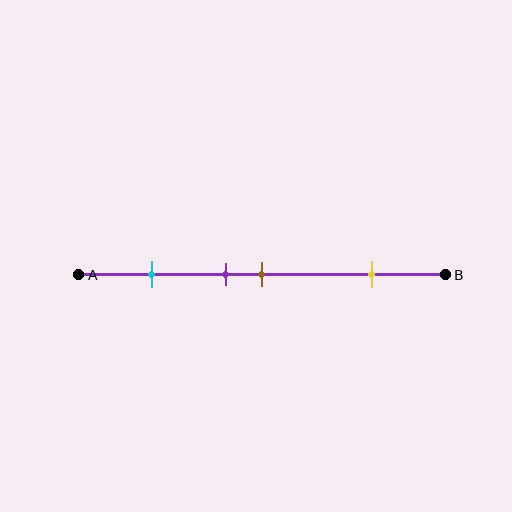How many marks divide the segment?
There are 4 marks dividing the segment.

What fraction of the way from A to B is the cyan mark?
The cyan mark is approximately 20% (0.2) of the way from A to B.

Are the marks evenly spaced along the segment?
No, the marks are not evenly spaced.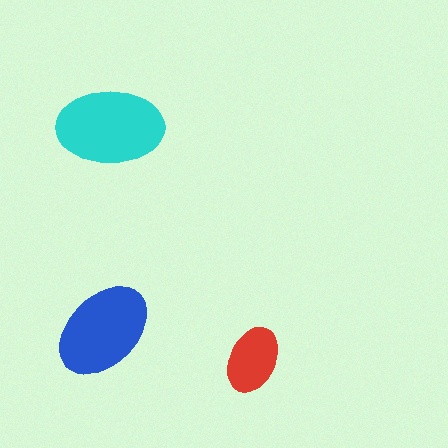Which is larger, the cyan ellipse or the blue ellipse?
The cyan one.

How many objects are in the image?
There are 3 objects in the image.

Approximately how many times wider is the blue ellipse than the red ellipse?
About 1.5 times wider.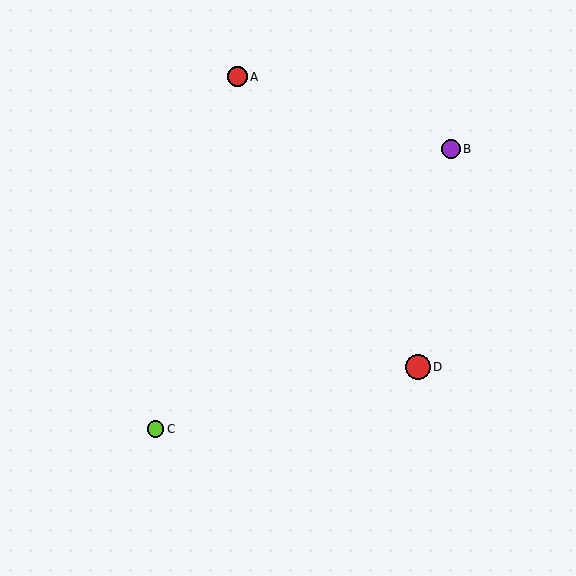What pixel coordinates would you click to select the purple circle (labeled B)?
Click at (451, 149) to select the purple circle B.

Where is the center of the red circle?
The center of the red circle is at (237, 77).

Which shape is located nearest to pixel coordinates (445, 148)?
The purple circle (labeled B) at (451, 149) is nearest to that location.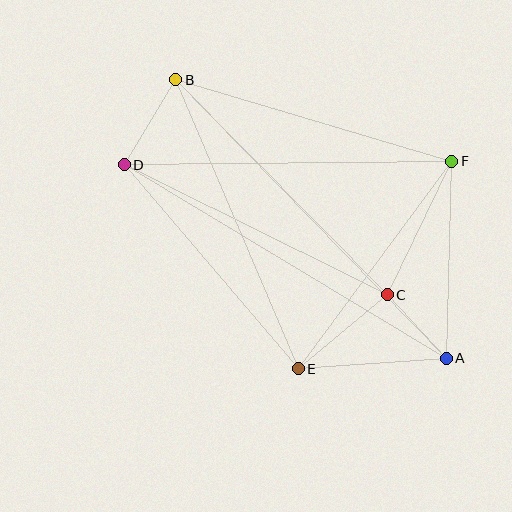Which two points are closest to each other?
Points A and C are closest to each other.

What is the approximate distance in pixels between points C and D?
The distance between C and D is approximately 293 pixels.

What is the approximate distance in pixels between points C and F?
The distance between C and F is approximately 148 pixels.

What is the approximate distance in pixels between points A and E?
The distance between A and E is approximately 148 pixels.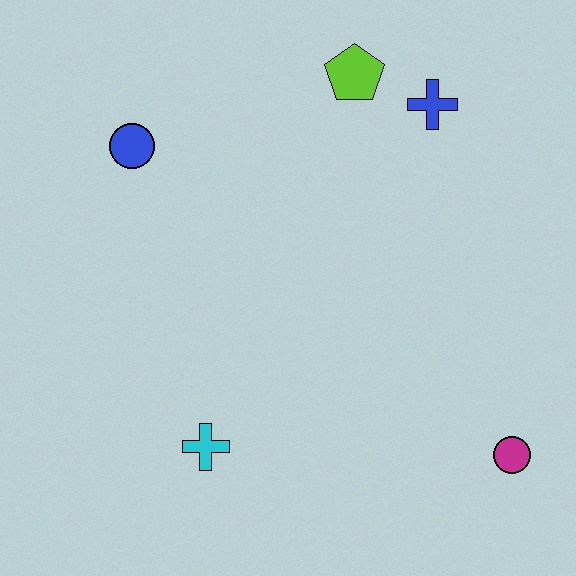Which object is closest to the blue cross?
The lime pentagon is closest to the blue cross.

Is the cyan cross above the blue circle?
No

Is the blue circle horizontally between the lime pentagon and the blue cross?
No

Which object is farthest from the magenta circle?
The blue circle is farthest from the magenta circle.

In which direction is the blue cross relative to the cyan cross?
The blue cross is above the cyan cross.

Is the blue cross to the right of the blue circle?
Yes